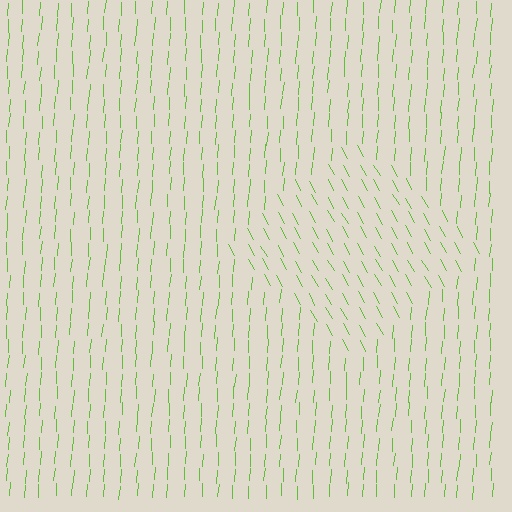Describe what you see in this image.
The image is filled with small lime line segments. A diamond region in the image has lines oriented differently from the surrounding lines, creating a visible texture boundary.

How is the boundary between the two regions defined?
The boundary is defined purely by a change in line orientation (approximately 32 degrees difference). All lines are the same color and thickness.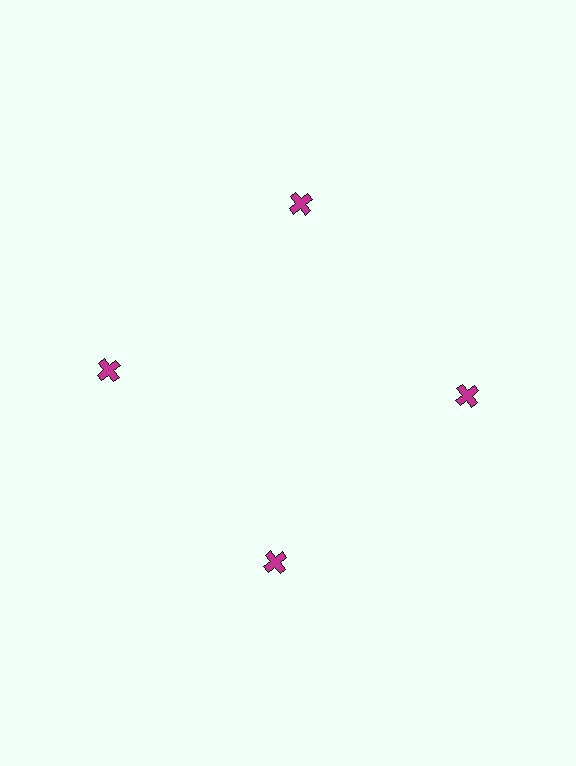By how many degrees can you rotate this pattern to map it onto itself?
The pattern maps onto itself every 90 degrees of rotation.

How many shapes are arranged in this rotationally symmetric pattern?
There are 4 shapes, arranged in 4 groups of 1.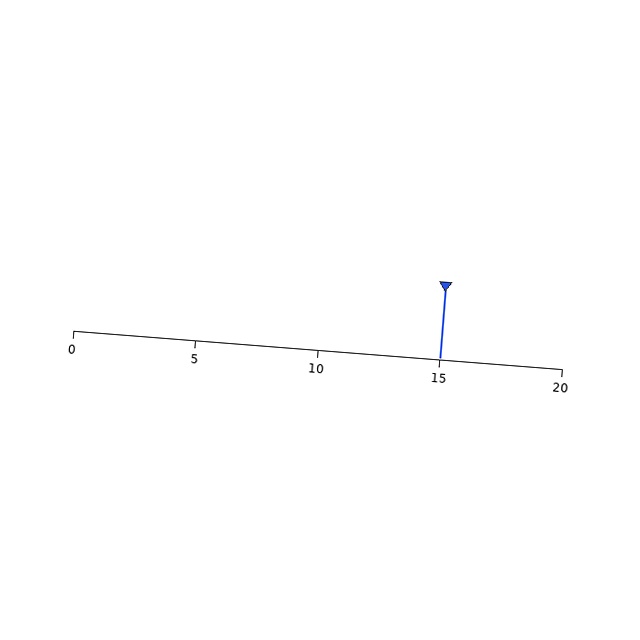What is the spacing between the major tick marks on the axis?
The major ticks are spaced 5 apart.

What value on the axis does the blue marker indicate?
The marker indicates approximately 15.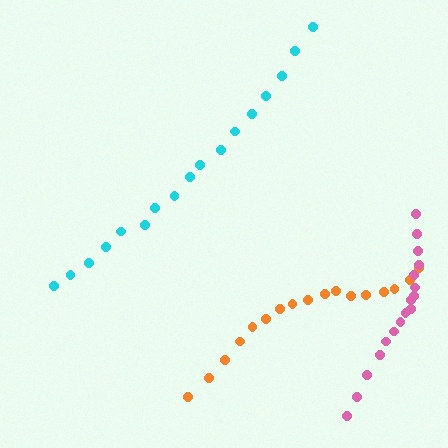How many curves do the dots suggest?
There are 3 distinct paths.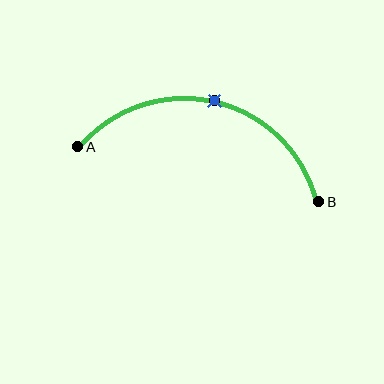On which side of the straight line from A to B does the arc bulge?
The arc bulges above the straight line connecting A and B.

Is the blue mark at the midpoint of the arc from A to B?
Yes. The blue mark lies on the arc at equal arc-length from both A and B — it is the arc midpoint.